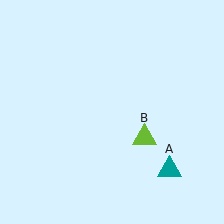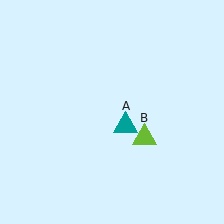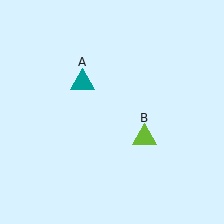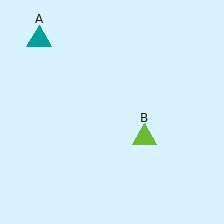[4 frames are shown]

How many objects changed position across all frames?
1 object changed position: teal triangle (object A).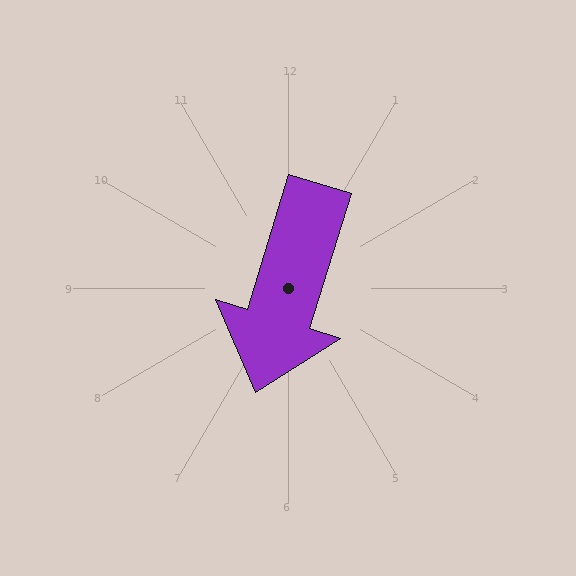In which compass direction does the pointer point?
South.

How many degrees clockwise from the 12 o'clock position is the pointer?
Approximately 197 degrees.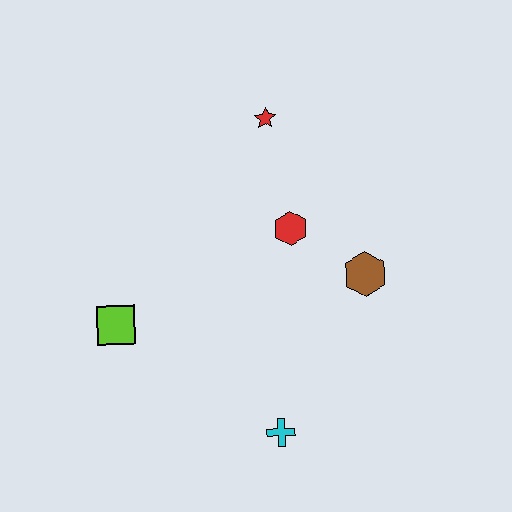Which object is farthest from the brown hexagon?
The lime square is farthest from the brown hexagon.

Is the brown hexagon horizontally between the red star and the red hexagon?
No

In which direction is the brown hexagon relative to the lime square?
The brown hexagon is to the right of the lime square.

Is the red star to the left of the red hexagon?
Yes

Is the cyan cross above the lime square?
No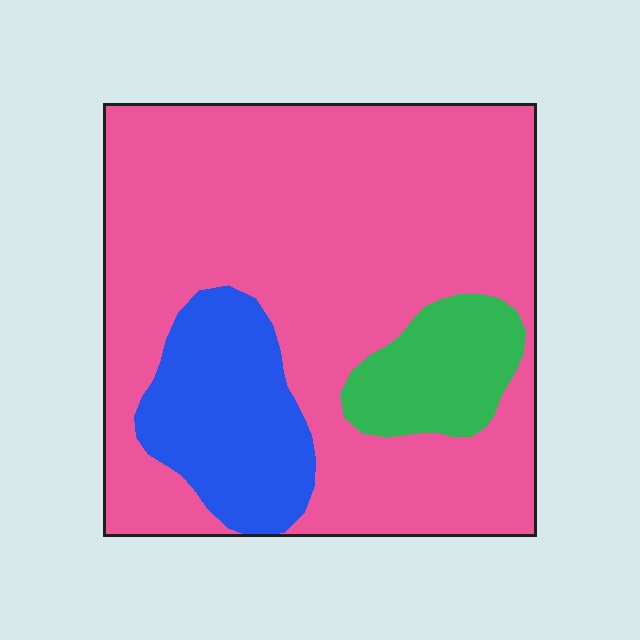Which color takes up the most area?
Pink, at roughly 75%.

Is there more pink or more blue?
Pink.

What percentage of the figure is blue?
Blue covers around 15% of the figure.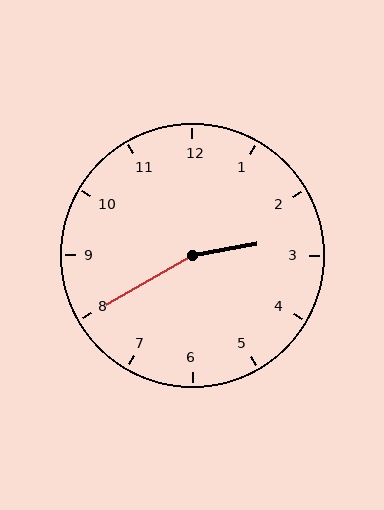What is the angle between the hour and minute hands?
Approximately 160 degrees.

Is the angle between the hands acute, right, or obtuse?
It is obtuse.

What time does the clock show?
2:40.